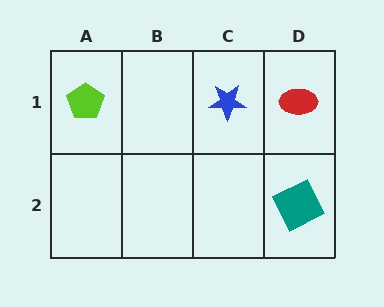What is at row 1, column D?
A red ellipse.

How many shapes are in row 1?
3 shapes.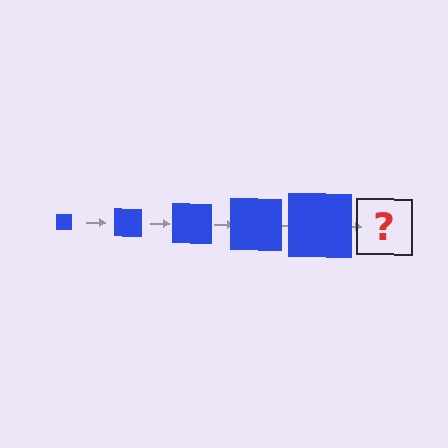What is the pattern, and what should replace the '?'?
The pattern is that the square gets progressively larger each step. The '?' should be a blue square, larger than the previous one.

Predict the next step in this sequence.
The next step is a blue square, larger than the previous one.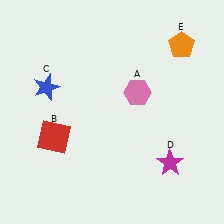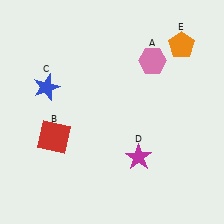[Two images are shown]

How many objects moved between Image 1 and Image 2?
2 objects moved between the two images.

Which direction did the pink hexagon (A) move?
The pink hexagon (A) moved up.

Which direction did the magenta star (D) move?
The magenta star (D) moved left.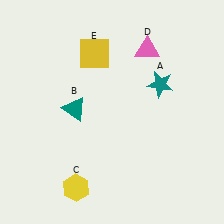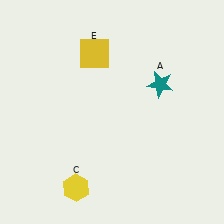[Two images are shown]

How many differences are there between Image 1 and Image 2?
There are 2 differences between the two images.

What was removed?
The teal triangle (B), the pink triangle (D) were removed in Image 2.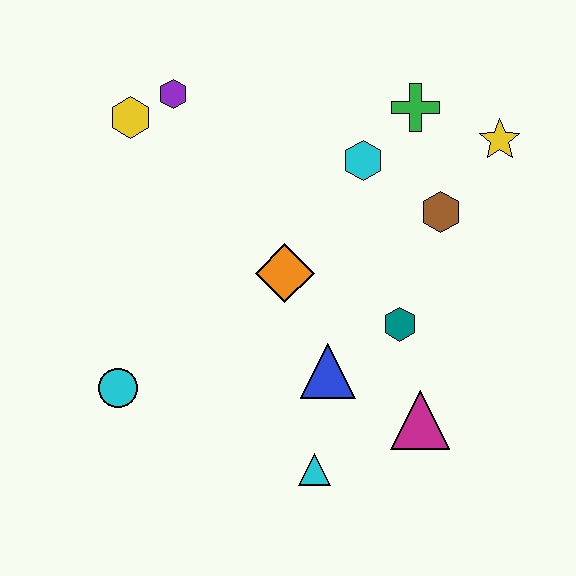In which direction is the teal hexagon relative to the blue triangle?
The teal hexagon is to the right of the blue triangle.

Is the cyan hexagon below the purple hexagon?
Yes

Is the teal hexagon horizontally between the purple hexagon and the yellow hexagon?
No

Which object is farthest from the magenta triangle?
The yellow hexagon is farthest from the magenta triangle.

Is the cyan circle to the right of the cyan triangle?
No